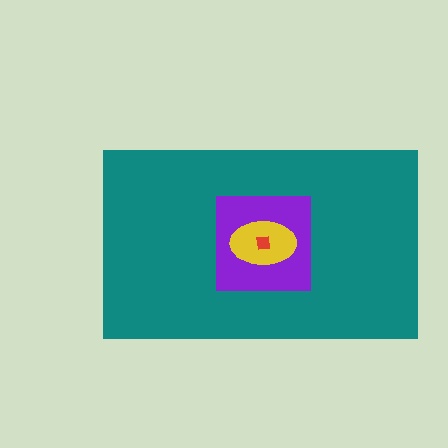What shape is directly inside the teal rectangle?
The purple square.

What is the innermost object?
The red square.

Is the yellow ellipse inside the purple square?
Yes.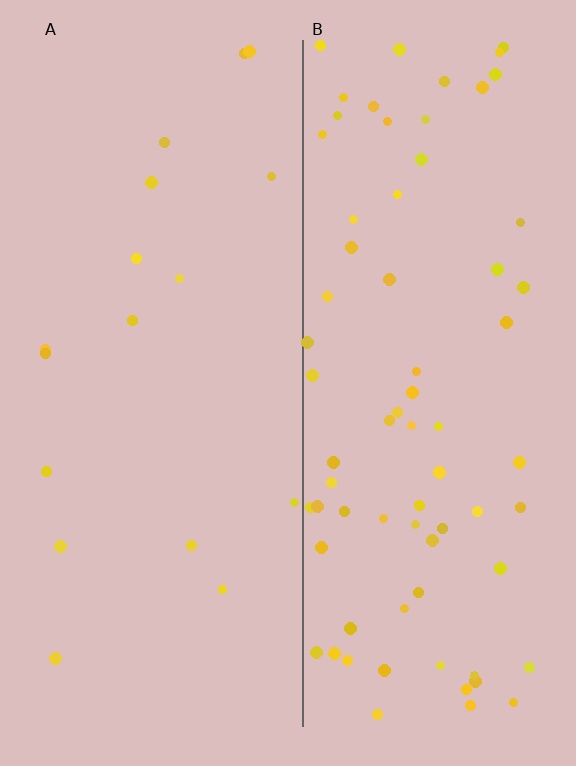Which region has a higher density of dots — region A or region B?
B (the right).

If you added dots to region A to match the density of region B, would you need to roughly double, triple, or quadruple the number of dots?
Approximately quadruple.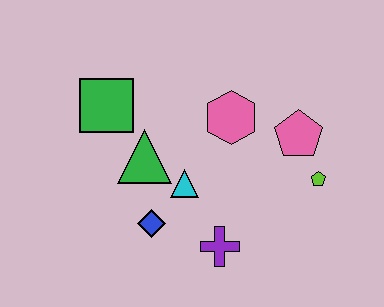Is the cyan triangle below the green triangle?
Yes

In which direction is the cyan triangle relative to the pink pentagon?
The cyan triangle is to the left of the pink pentagon.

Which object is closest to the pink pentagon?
The lime pentagon is closest to the pink pentagon.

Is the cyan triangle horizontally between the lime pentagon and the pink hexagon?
No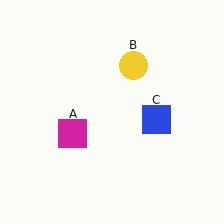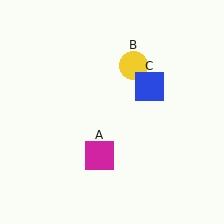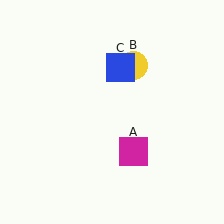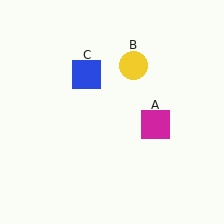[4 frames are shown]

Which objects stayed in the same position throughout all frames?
Yellow circle (object B) remained stationary.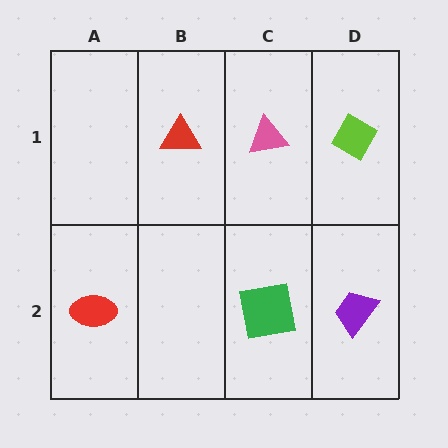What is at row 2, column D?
A purple trapezoid.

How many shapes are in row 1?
3 shapes.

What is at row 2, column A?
A red ellipse.